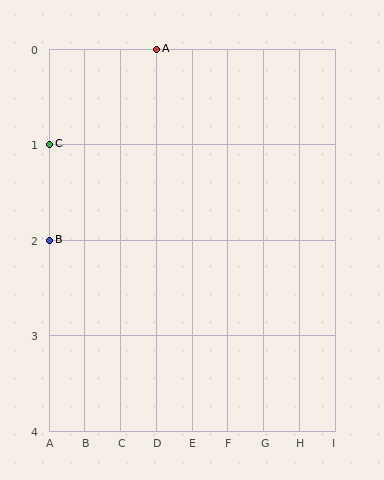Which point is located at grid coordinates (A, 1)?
Point C is at (A, 1).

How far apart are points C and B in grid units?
Points C and B are 1 row apart.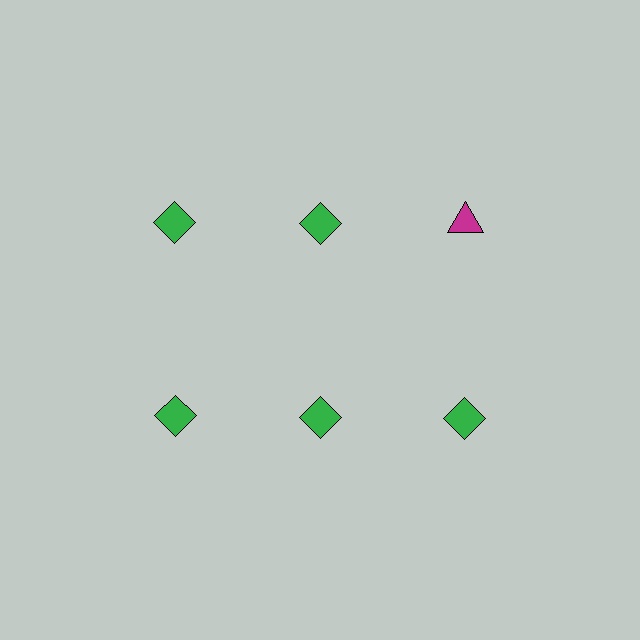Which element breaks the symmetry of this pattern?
The magenta triangle in the top row, center column breaks the symmetry. All other shapes are green diamonds.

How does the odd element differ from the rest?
It differs in both color (magenta instead of green) and shape (triangle instead of diamond).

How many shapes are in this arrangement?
There are 6 shapes arranged in a grid pattern.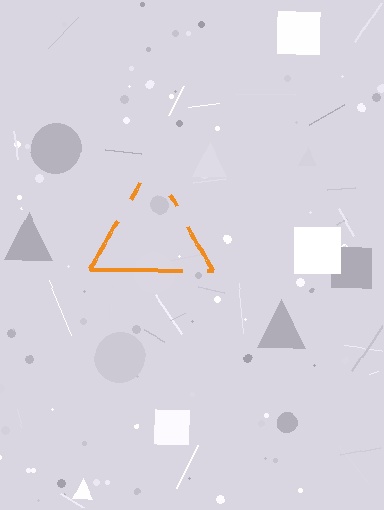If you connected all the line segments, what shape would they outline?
They would outline a triangle.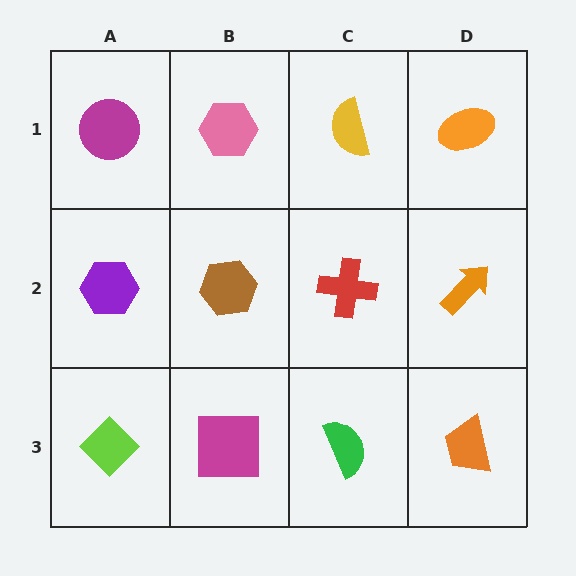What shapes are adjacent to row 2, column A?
A magenta circle (row 1, column A), a lime diamond (row 3, column A), a brown hexagon (row 2, column B).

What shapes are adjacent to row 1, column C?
A red cross (row 2, column C), a pink hexagon (row 1, column B), an orange ellipse (row 1, column D).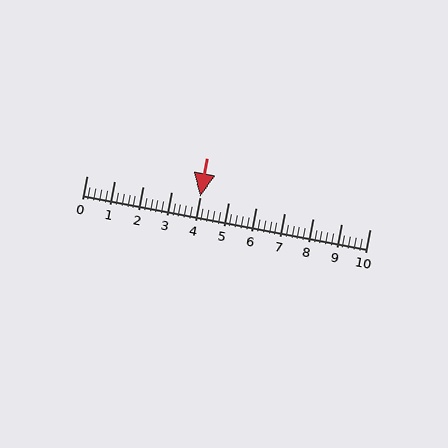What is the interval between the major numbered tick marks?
The major tick marks are spaced 1 units apart.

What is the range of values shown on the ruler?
The ruler shows values from 0 to 10.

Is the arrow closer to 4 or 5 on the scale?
The arrow is closer to 4.